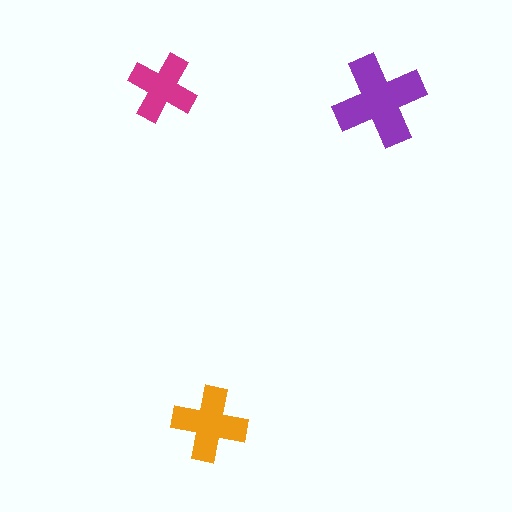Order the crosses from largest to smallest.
the purple one, the orange one, the magenta one.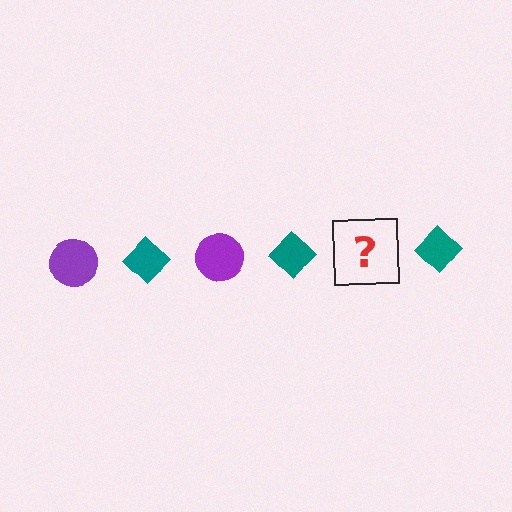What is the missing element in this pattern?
The missing element is a purple circle.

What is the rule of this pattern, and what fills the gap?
The rule is that the pattern alternates between purple circle and teal diamond. The gap should be filled with a purple circle.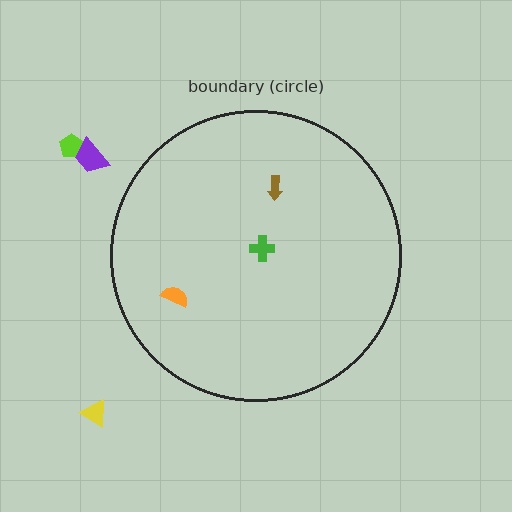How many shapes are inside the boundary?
3 inside, 3 outside.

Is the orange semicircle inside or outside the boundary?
Inside.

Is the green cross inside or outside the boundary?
Inside.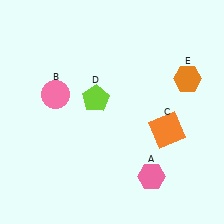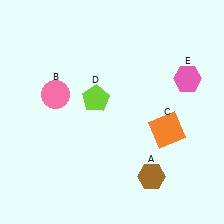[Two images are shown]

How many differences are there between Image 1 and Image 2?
There are 2 differences between the two images.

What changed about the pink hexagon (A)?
In Image 1, A is pink. In Image 2, it changed to brown.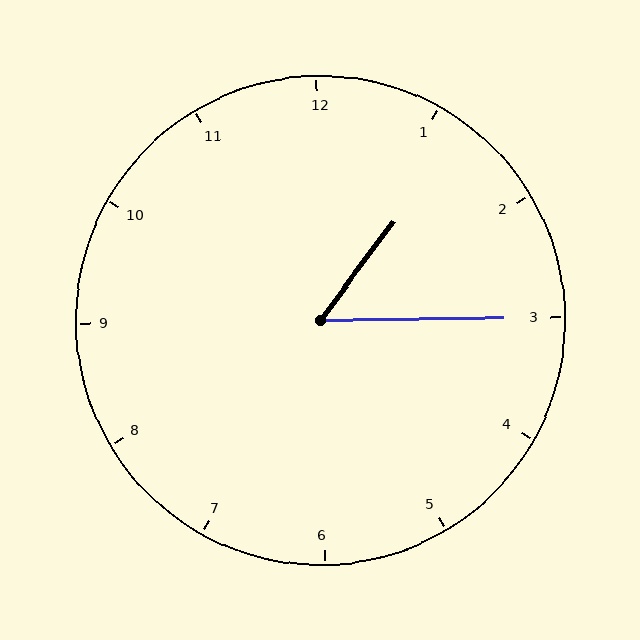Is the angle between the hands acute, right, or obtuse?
It is acute.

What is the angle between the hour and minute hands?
Approximately 52 degrees.